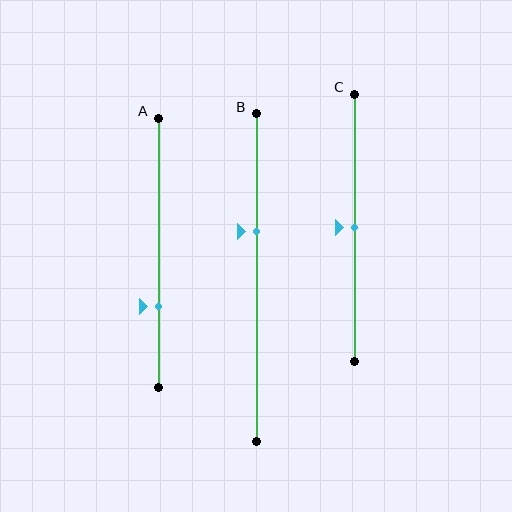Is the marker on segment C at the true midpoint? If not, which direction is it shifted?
Yes, the marker on segment C is at the true midpoint.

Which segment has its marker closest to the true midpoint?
Segment C has its marker closest to the true midpoint.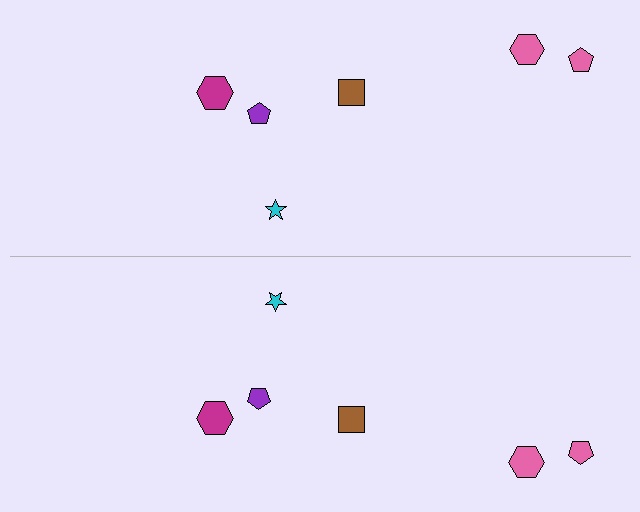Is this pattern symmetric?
Yes, this pattern has bilateral (reflection) symmetry.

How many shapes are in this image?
There are 12 shapes in this image.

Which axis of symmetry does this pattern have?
The pattern has a horizontal axis of symmetry running through the center of the image.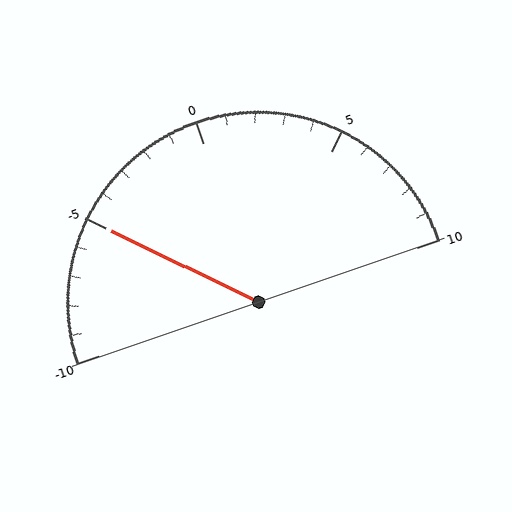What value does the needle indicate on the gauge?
The needle indicates approximately -5.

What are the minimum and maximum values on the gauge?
The gauge ranges from -10 to 10.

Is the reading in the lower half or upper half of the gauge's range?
The reading is in the lower half of the range (-10 to 10).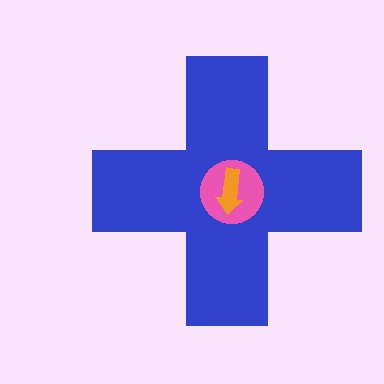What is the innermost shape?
The orange arrow.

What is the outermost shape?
The blue cross.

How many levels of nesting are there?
3.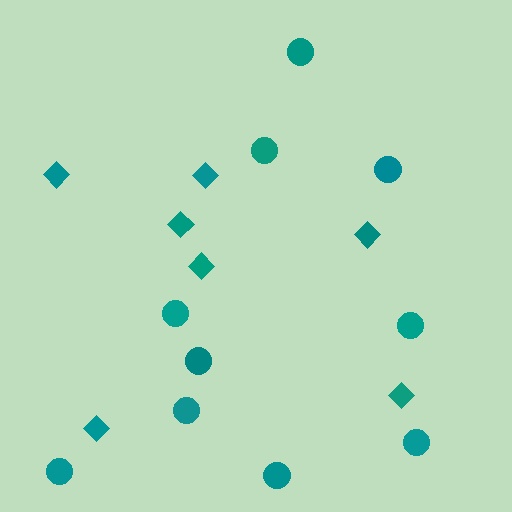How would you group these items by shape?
There are 2 groups: one group of circles (10) and one group of diamonds (7).